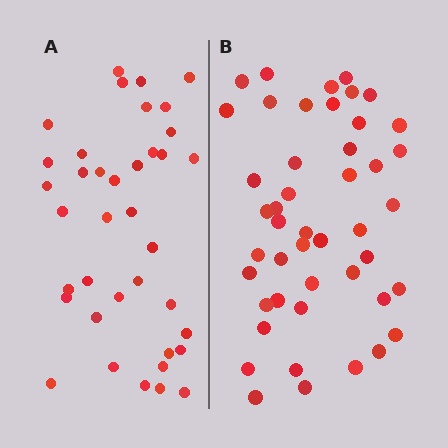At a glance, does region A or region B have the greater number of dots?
Region B (the right region) has more dots.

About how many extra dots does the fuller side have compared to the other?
Region B has roughly 8 or so more dots than region A.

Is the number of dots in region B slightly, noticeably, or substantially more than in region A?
Region B has only slightly more — the two regions are fairly close. The ratio is roughly 1.2 to 1.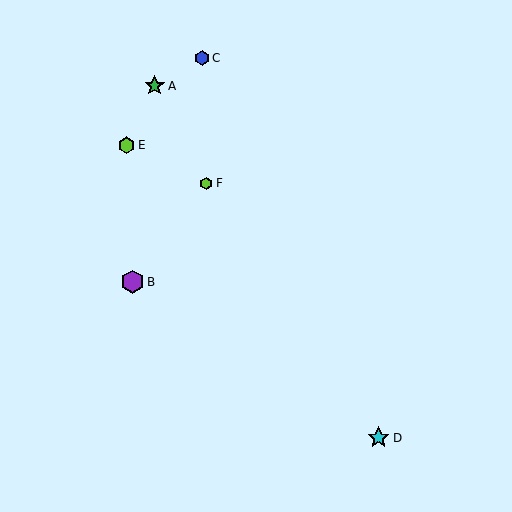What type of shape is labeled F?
Shape F is a lime hexagon.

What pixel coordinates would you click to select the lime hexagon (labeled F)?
Click at (206, 183) to select the lime hexagon F.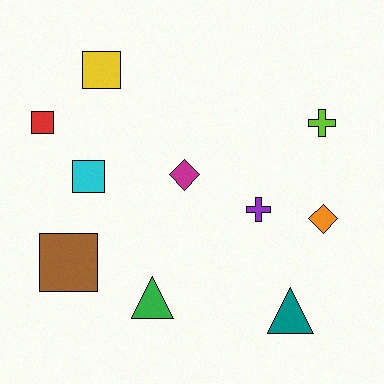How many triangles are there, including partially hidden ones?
There are 2 triangles.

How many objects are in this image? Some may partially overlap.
There are 10 objects.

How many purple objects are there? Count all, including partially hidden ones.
There is 1 purple object.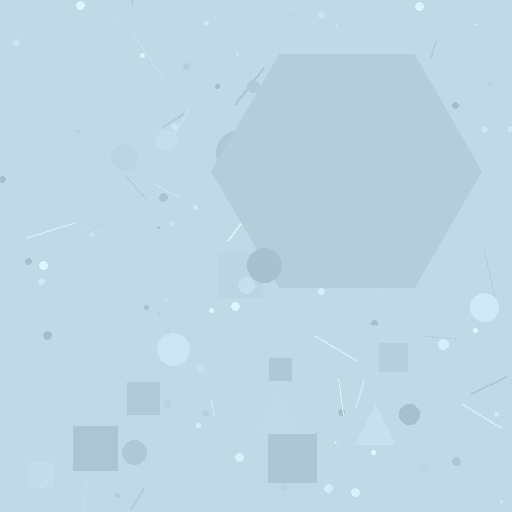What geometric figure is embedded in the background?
A hexagon is embedded in the background.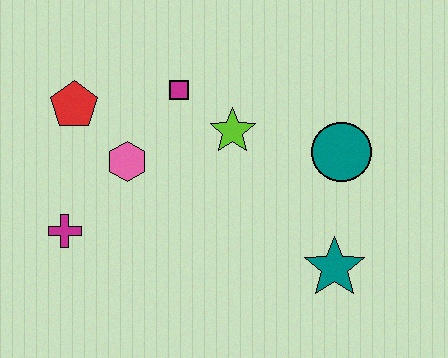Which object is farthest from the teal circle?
The magenta cross is farthest from the teal circle.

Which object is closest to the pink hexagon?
The red pentagon is closest to the pink hexagon.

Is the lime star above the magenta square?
No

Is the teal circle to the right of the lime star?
Yes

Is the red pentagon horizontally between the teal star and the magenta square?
No